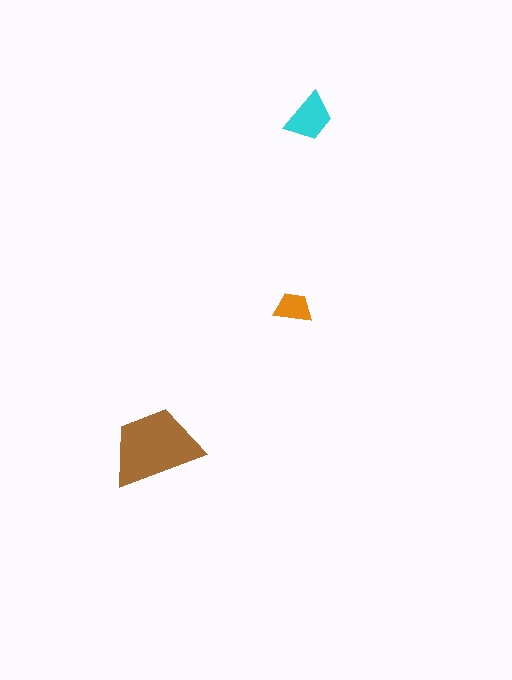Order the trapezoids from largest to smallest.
the brown one, the cyan one, the orange one.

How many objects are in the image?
There are 3 objects in the image.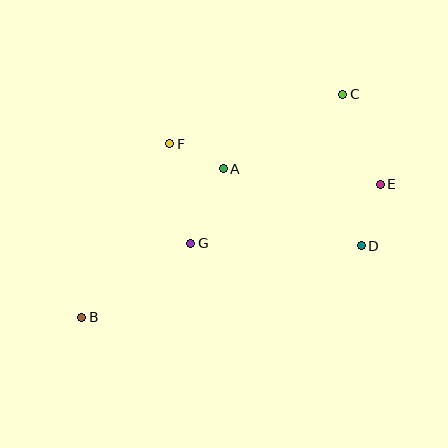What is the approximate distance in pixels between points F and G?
The distance between F and G is approximately 102 pixels.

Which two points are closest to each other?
Points A and F are closest to each other.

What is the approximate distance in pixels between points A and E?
The distance between A and E is approximately 157 pixels.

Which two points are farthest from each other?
Points B and C are farthest from each other.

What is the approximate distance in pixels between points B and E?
The distance between B and E is approximately 327 pixels.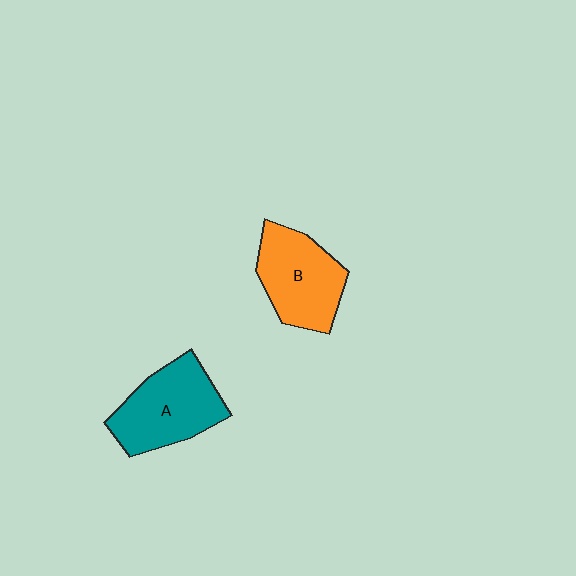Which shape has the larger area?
Shape A (teal).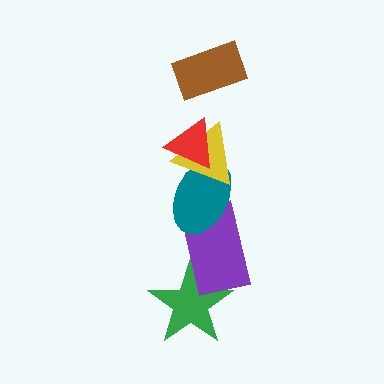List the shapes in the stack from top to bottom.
From top to bottom: the brown rectangle, the red triangle, the yellow triangle, the teal ellipse, the purple rectangle, the green star.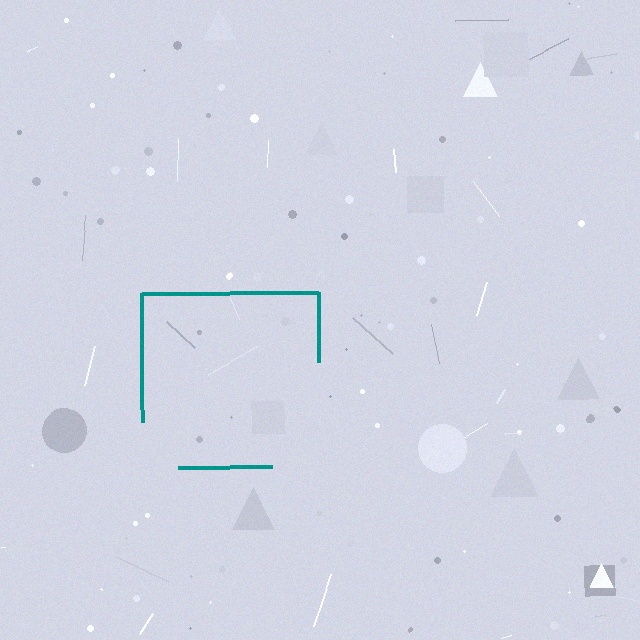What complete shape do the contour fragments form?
The contour fragments form a square.